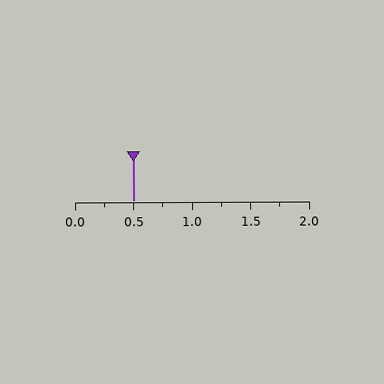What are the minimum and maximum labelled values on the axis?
The axis runs from 0.0 to 2.0.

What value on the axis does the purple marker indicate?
The marker indicates approximately 0.5.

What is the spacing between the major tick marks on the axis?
The major ticks are spaced 0.5 apart.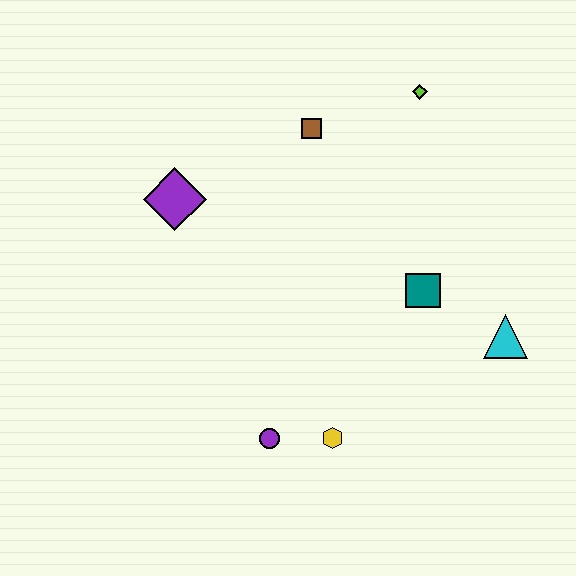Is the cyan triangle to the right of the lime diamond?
Yes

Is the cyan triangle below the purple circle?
No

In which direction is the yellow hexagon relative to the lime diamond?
The yellow hexagon is below the lime diamond.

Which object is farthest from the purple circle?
The lime diamond is farthest from the purple circle.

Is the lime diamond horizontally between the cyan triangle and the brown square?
Yes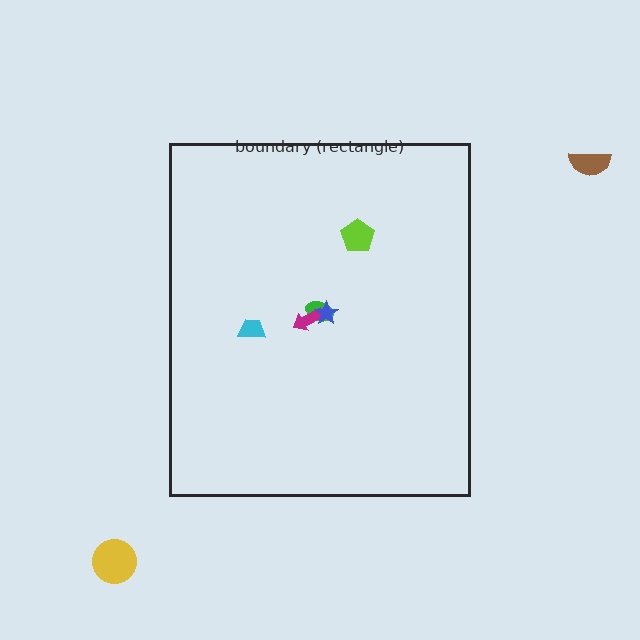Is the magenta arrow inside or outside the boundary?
Inside.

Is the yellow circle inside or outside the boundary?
Outside.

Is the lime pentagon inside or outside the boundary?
Inside.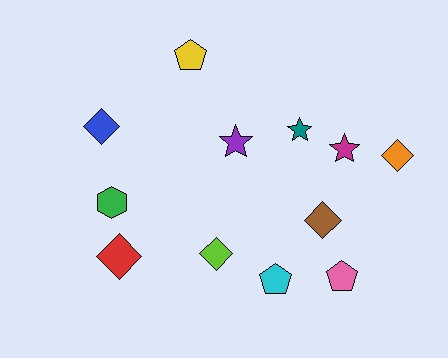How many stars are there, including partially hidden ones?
There are 3 stars.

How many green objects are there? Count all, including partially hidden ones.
There is 1 green object.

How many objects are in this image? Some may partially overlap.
There are 12 objects.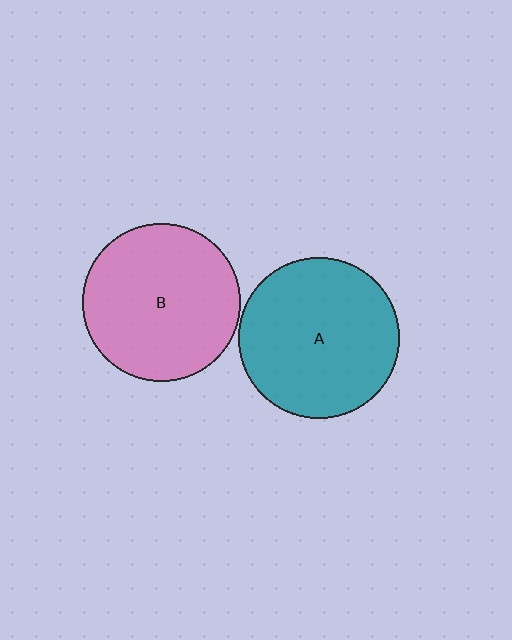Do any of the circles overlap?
No, none of the circles overlap.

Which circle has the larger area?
Circle A (teal).